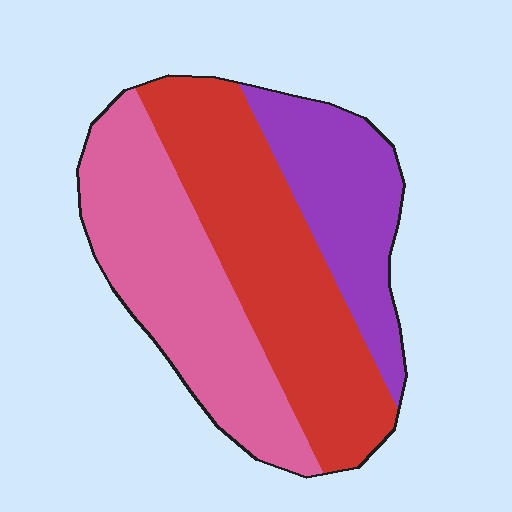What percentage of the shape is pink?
Pink covers 37% of the shape.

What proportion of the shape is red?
Red takes up about two fifths (2/5) of the shape.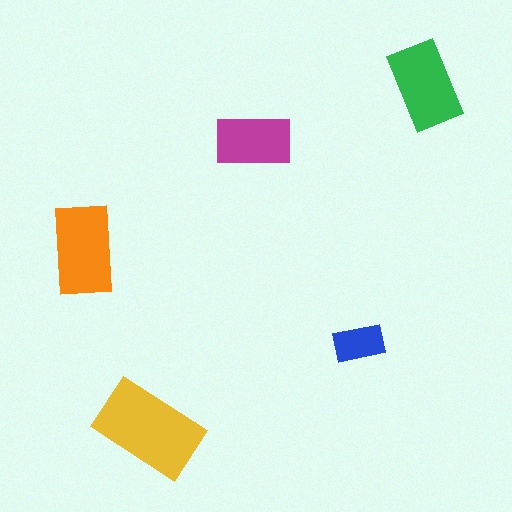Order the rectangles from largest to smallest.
the yellow one, the orange one, the green one, the magenta one, the blue one.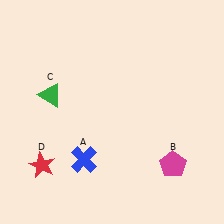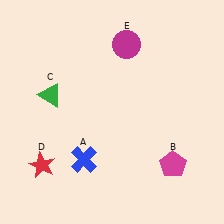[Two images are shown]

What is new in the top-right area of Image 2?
A magenta circle (E) was added in the top-right area of Image 2.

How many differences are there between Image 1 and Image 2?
There is 1 difference between the two images.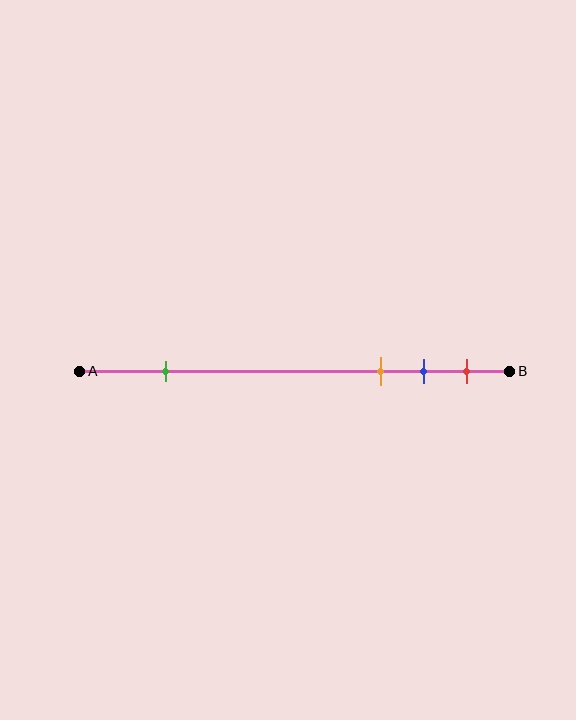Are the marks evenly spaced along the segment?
No, the marks are not evenly spaced.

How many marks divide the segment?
There are 4 marks dividing the segment.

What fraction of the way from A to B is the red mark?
The red mark is approximately 90% (0.9) of the way from A to B.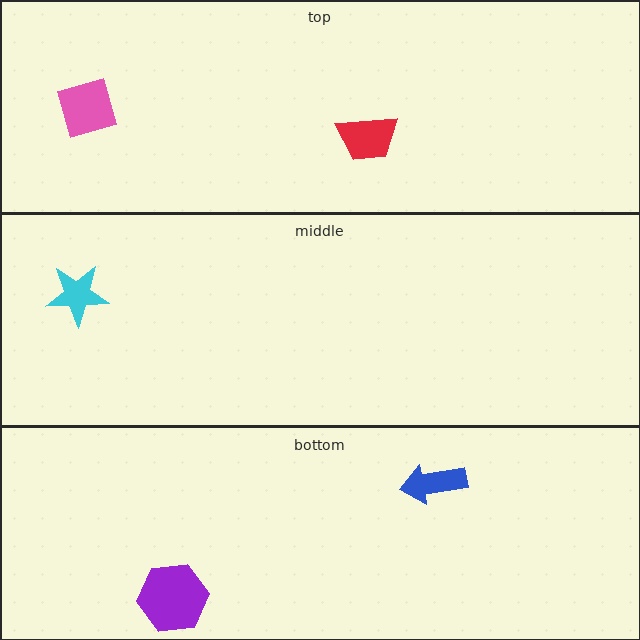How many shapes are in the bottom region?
2.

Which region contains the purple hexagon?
The bottom region.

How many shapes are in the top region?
2.